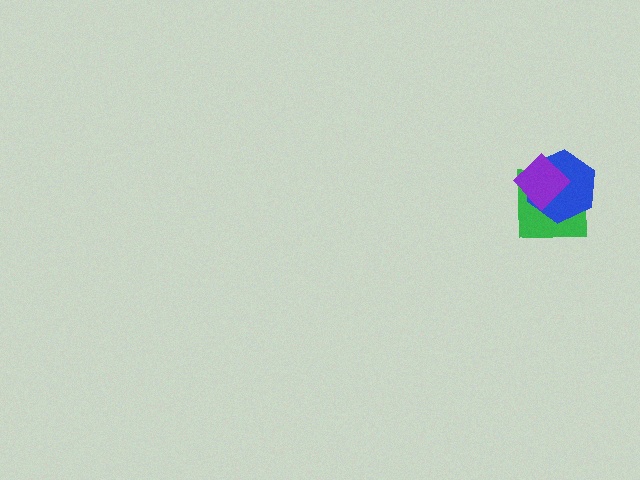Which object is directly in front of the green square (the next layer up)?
The blue hexagon is directly in front of the green square.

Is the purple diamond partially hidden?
No, no other shape covers it.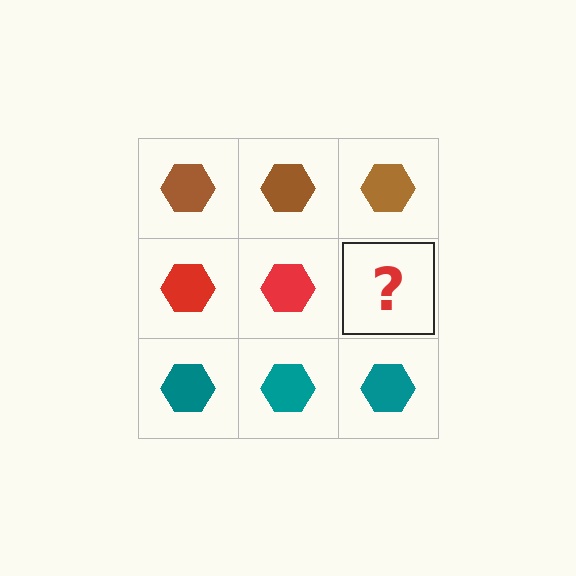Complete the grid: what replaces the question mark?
The question mark should be replaced with a red hexagon.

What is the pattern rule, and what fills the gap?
The rule is that each row has a consistent color. The gap should be filled with a red hexagon.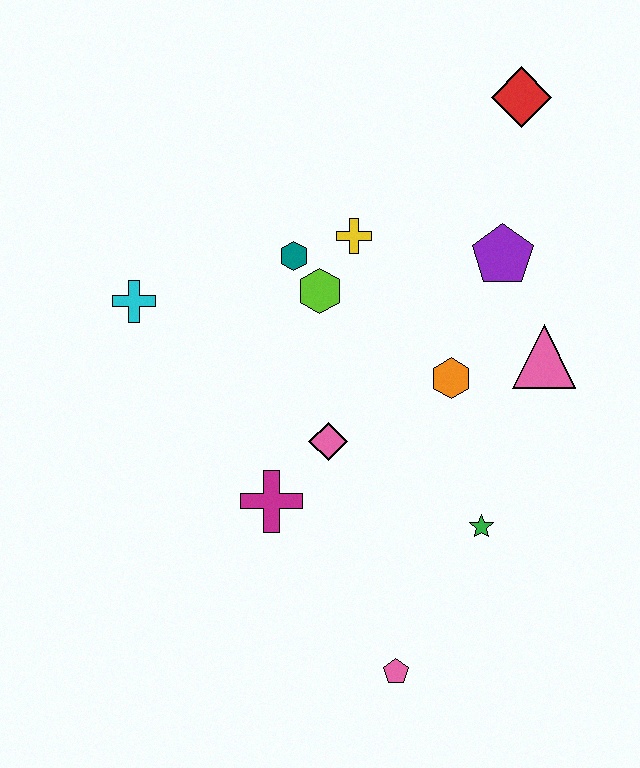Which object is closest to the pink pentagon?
The green star is closest to the pink pentagon.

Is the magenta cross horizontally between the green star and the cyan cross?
Yes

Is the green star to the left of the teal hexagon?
No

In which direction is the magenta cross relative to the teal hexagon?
The magenta cross is below the teal hexagon.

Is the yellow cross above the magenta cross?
Yes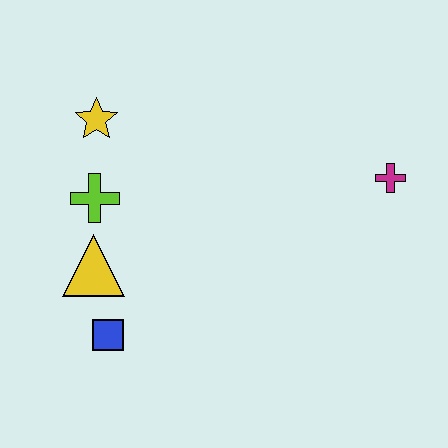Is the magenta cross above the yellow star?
No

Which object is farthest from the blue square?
The magenta cross is farthest from the blue square.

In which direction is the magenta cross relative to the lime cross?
The magenta cross is to the right of the lime cross.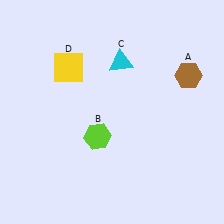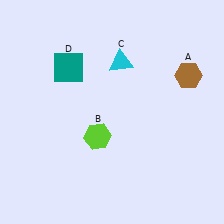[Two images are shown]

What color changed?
The square (D) changed from yellow in Image 1 to teal in Image 2.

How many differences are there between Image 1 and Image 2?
There is 1 difference between the two images.